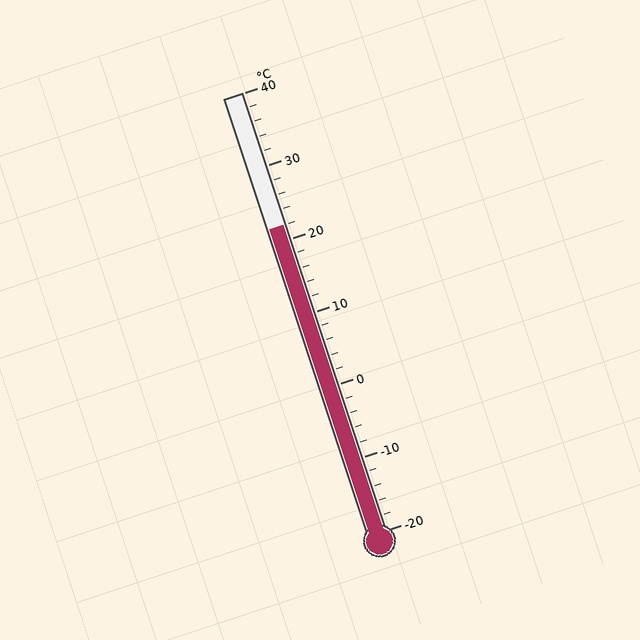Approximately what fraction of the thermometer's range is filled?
The thermometer is filled to approximately 70% of its range.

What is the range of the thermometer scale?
The thermometer scale ranges from -20°C to 40°C.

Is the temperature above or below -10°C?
The temperature is above -10°C.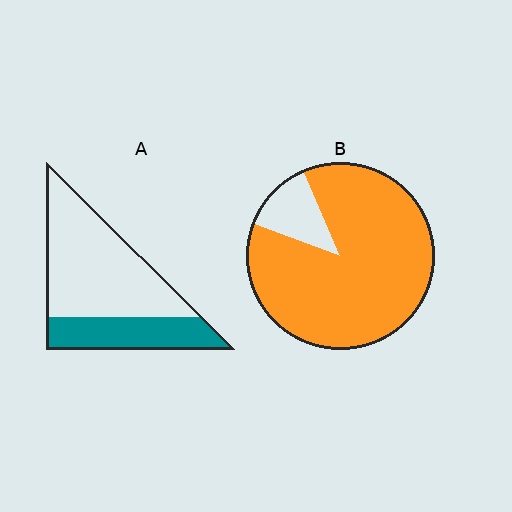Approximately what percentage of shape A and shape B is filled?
A is approximately 30% and B is approximately 85%.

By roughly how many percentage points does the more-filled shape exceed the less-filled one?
By roughly 55 percentage points (B over A).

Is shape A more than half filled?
No.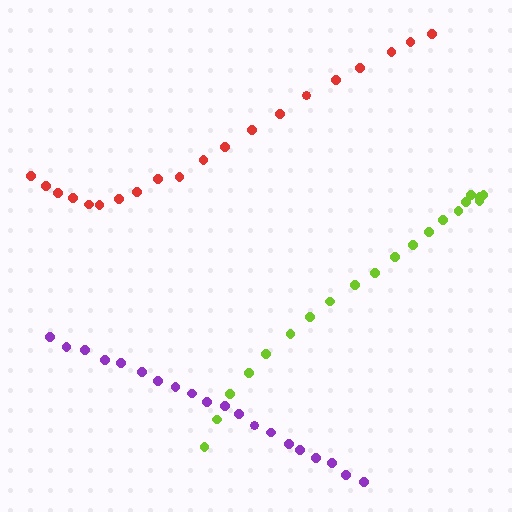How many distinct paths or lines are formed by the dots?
There are 3 distinct paths.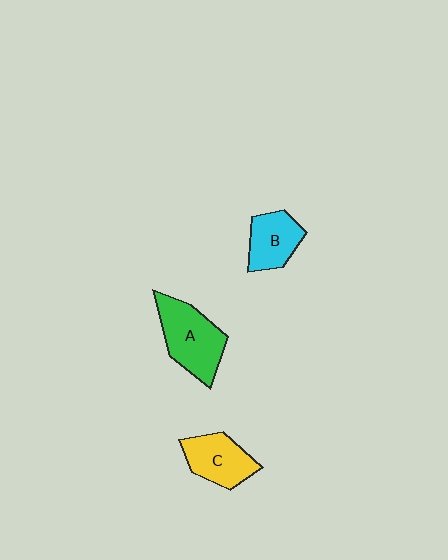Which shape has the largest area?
Shape A (green).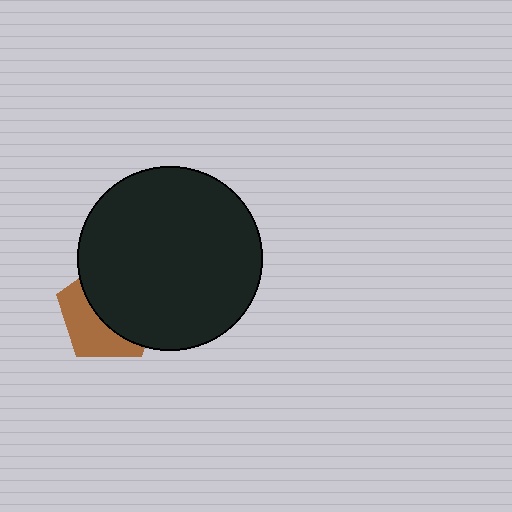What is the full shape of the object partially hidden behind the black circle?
The partially hidden object is a brown pentagon.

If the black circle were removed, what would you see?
You would see the complete brown pentagon.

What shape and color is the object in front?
The object in front is a black circle.